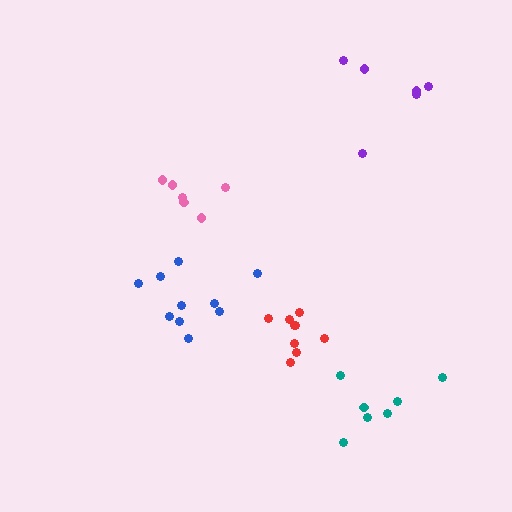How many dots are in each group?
Group 1: 9 dots, Group 2: 6 dots, Group 3: 6 dots, Group 4: 10 dots, Group 5: 7 dots (38 total).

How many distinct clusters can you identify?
There are 5 distinct clusters.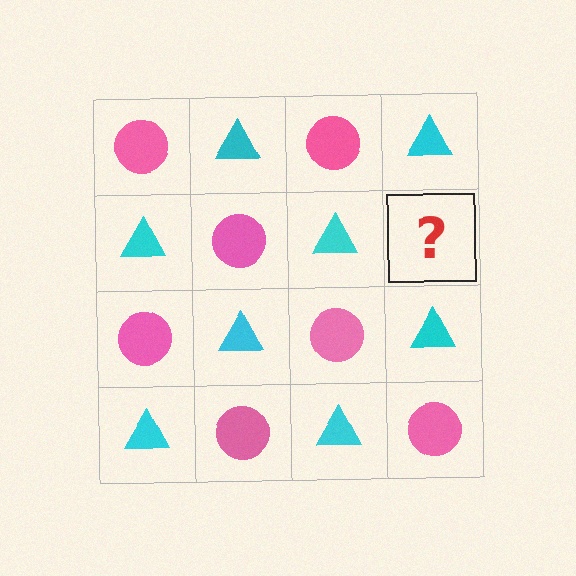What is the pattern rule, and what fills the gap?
The rule is that it alternates pink circle and cyan triangle in a checkerboard pattern. The gap should be filled with a pink circle.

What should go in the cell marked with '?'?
The missing cell should contain a pink circle.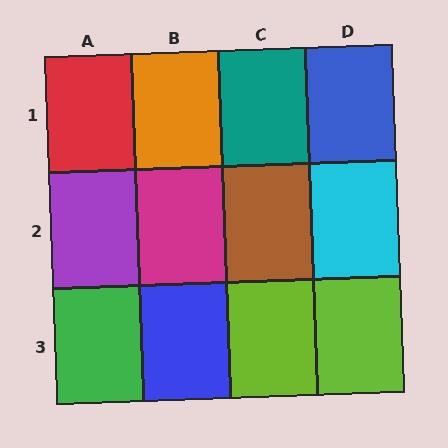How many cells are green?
1 cell is green.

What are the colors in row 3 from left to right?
Green, blue, lime, lime.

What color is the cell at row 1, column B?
Orange.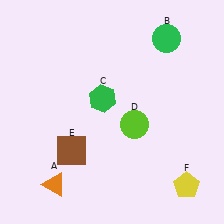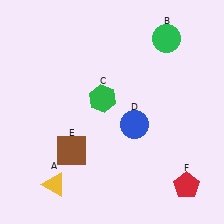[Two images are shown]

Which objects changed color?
A changed from orange to yellow. D changed from lime to blue. F changed from yellow to red.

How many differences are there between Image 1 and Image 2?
There are 3 differences between the two images.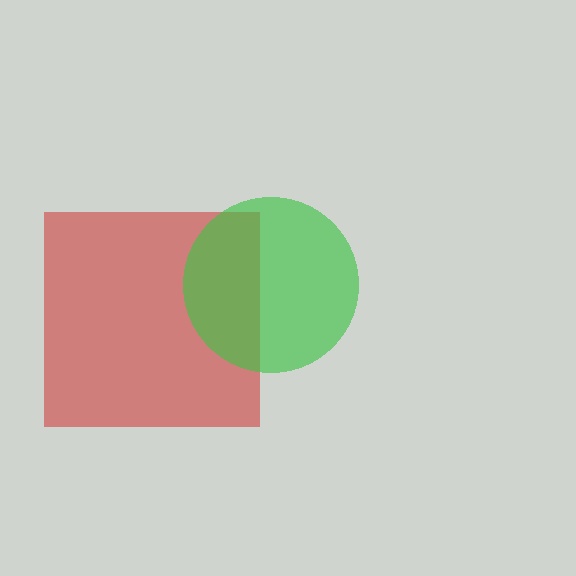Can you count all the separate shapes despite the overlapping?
Yes, there are 2 separate shapes.